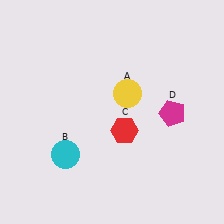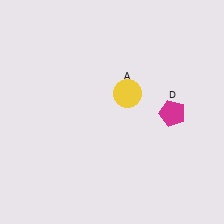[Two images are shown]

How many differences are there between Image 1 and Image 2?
There are 2 differences between the two images.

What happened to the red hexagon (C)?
The red hexagon (C) was removed in Image 2. It was in the bottom-right area of Image 1.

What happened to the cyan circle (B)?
The cyan circle (B) was removed in Image 2. It was in the bottom-left area of Image 1.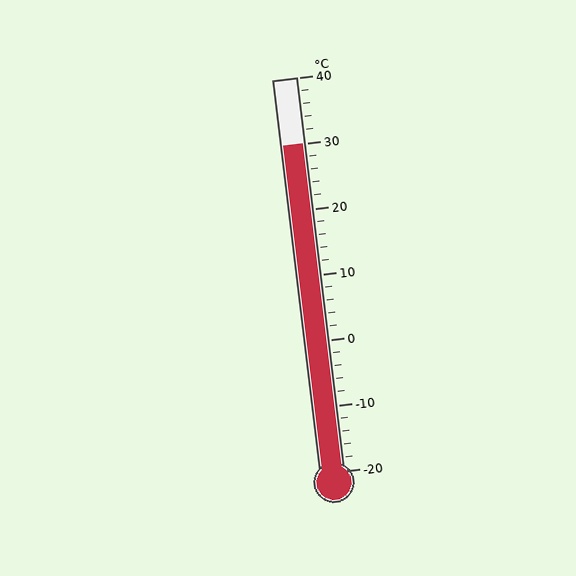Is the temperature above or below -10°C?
The temperature is above -10°C.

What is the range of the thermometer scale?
The thermometer scale ranges from -20°C to 40°C.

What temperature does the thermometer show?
The thermometer shows approximately 30°C.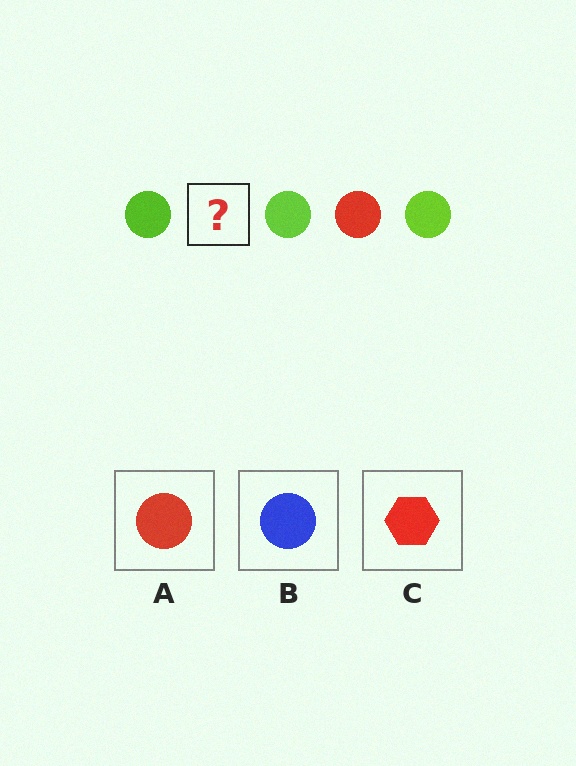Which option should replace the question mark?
Option A.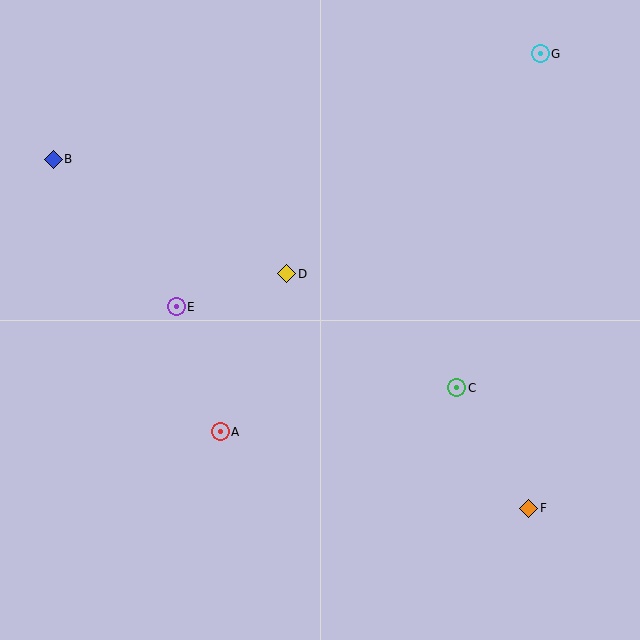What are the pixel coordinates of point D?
Point D is at (287, 274).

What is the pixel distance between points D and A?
The distance between D and A is 171 pixels.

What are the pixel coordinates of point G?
Point G is at (540, 54).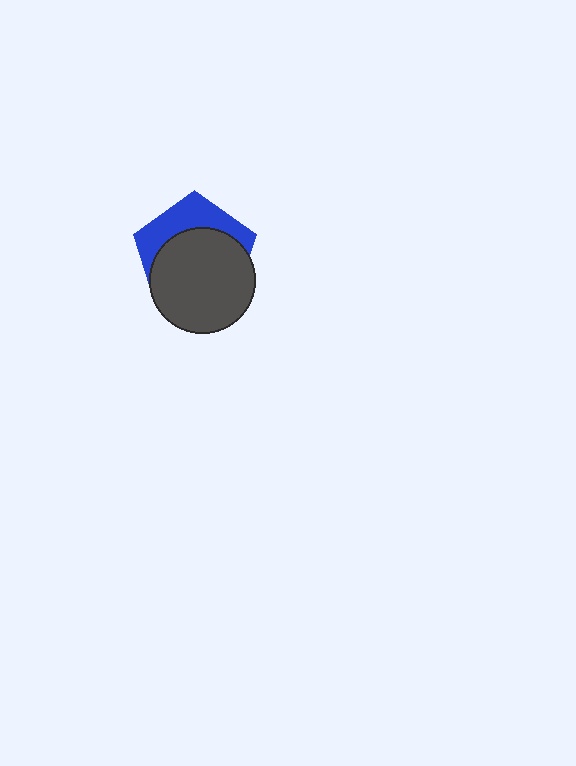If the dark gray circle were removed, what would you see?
You would see the complete blue pentagon.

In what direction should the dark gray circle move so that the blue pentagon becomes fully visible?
The dark gray circle should move down. That is the shortest direction to clear the overlap and leave the blue pentagon fully visible.